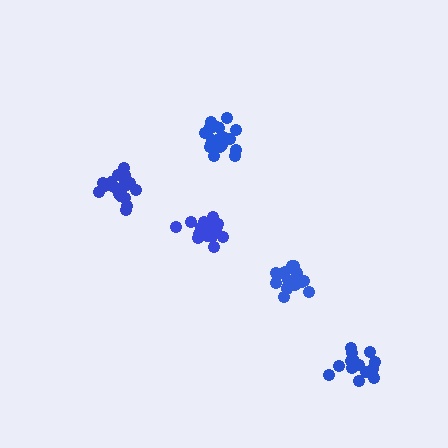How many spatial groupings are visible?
There are 5 spatial groupings.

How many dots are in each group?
Group 1: 20 dots, Group 2: 15 dots, Group 3: 21 dots, Group 4: 21 dots, Group 5: 16 dots (93 total).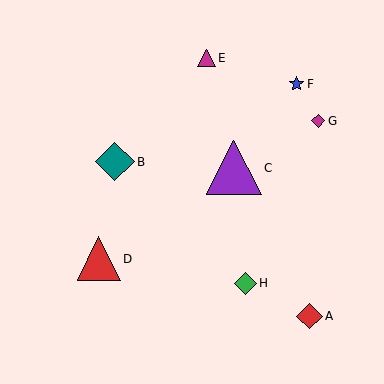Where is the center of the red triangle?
The center of the red triangle is at (99, 259).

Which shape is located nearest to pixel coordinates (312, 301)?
The red diamond (labeled A) at (309, 316) is nearest to that location.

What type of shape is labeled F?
Shape F is a blue star.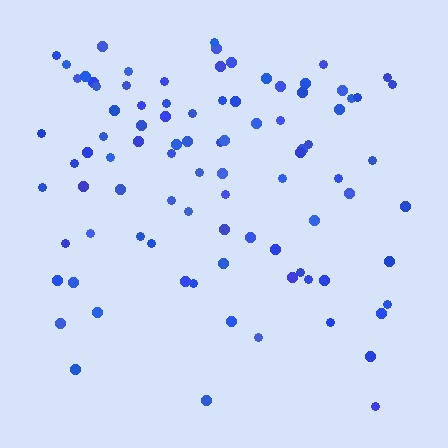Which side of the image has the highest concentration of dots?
The top.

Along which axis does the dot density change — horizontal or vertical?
Vertical.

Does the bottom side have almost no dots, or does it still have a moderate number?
Still a moderate number, just noticeably fewer than the top.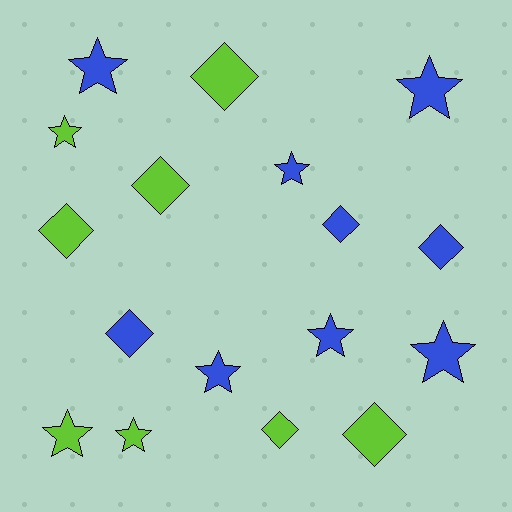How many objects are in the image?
There are 17 objects.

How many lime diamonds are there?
There are 5 lime diamonds.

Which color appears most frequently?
Blue, with 9 objects.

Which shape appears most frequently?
Star, with 9 objects.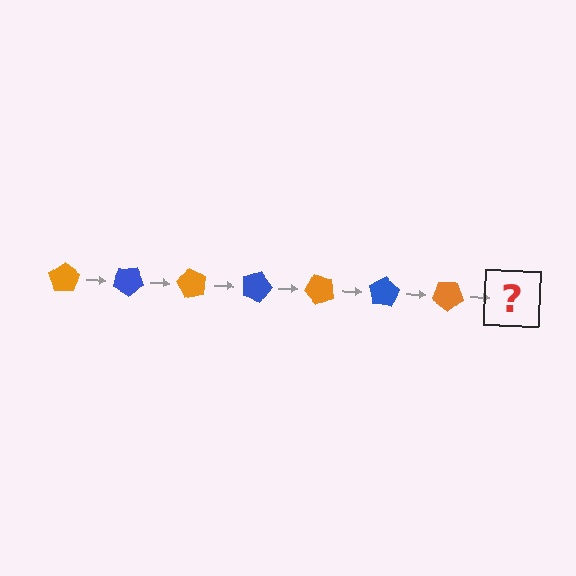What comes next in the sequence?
The next element should be a blue pentagon, rotated 210 degrees from the start.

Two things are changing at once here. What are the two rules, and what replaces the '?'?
The two rules are that it rotates 30 degrees each step and the color cycles through orange and blue. The '?' should be a blue pentagon, rotated 210 degrees from the start.